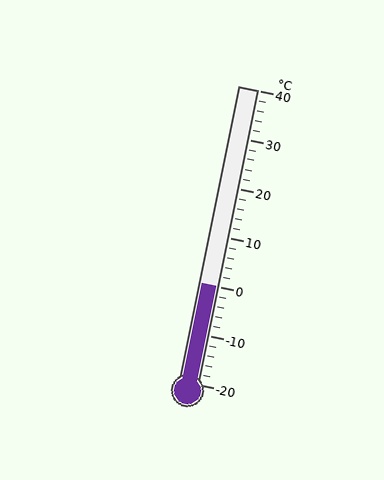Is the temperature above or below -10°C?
The temperature is above -10°C.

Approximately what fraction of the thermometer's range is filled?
The thermometer is filled to approximately 35% of its range.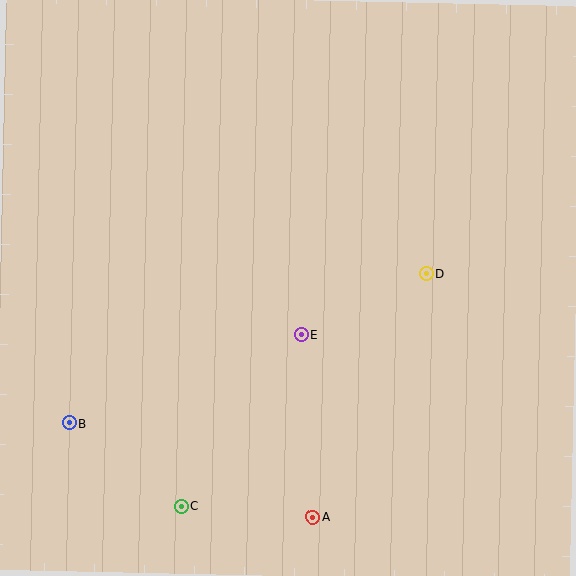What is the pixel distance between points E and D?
The distance between E and D is 139 pixels.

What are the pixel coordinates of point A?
Point A is at (313, 517).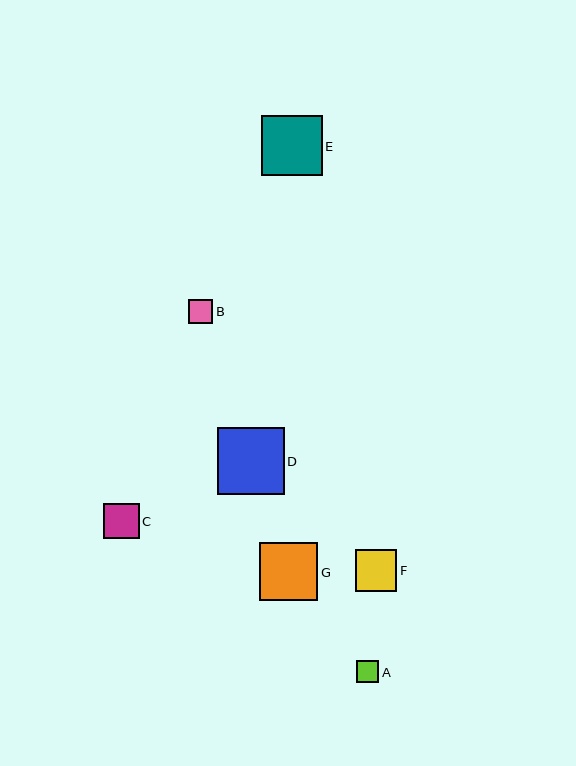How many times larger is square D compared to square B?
Square D is approximately 2.8 times the size of square B.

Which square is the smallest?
Square A is the smallest with a size of approximately 22 pixels.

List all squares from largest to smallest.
From largest to smallest: D, E, G, F, C, B, A.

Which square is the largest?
Square D is the largest with a size of approximately 67 pixels.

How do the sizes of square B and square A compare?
Square B and square A are approximately the same size.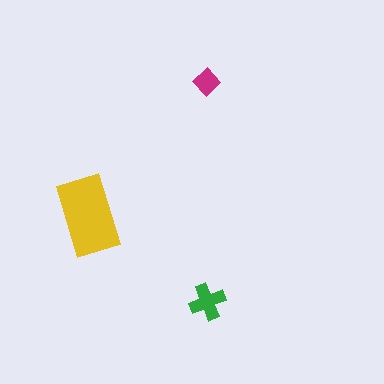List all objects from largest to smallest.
The yellow rectangle, the green cross, the magenta diamond.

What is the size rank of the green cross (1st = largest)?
2nd.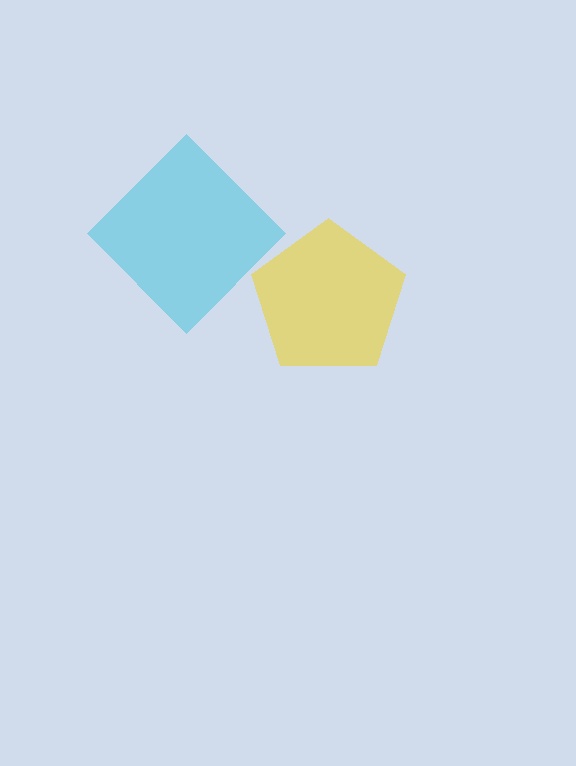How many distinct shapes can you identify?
There are 2 distinct shapes: a yellow pentagon, a cyan diamond.